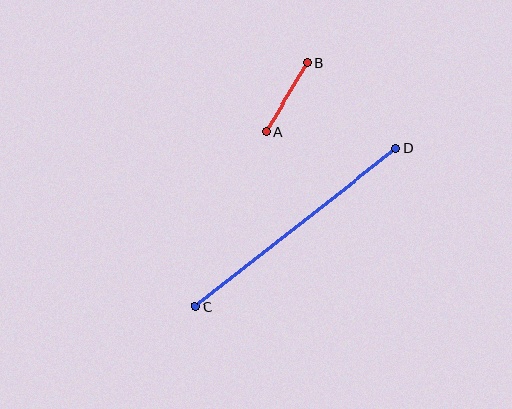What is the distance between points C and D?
The distance is approximately 255 pixels.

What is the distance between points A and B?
The distance is approximately 81 pixels.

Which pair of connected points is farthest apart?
Points C and D are farthest apart.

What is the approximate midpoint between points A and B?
The midpoint is at approximately (287, 97) pixels.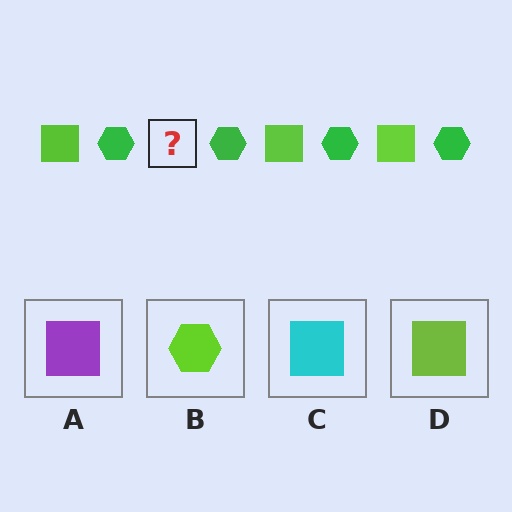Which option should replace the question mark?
Option D.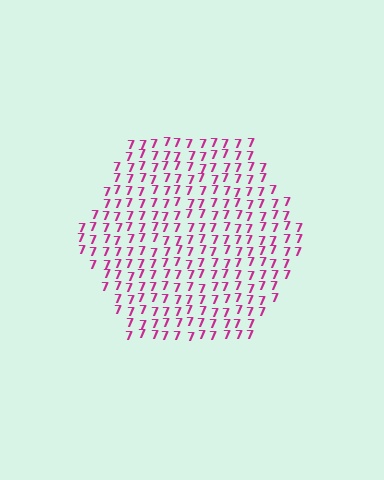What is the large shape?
The large shape is a hexagon.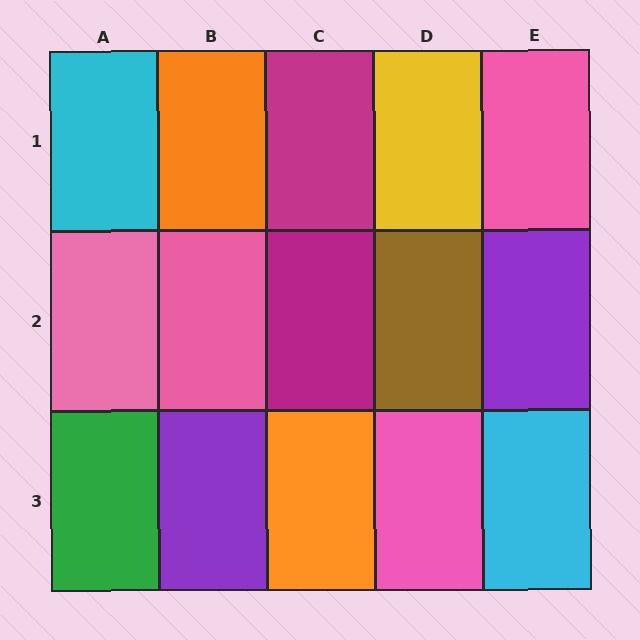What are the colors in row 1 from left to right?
Cyan, orange, magenta, yellow, pink.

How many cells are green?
1 cell is green.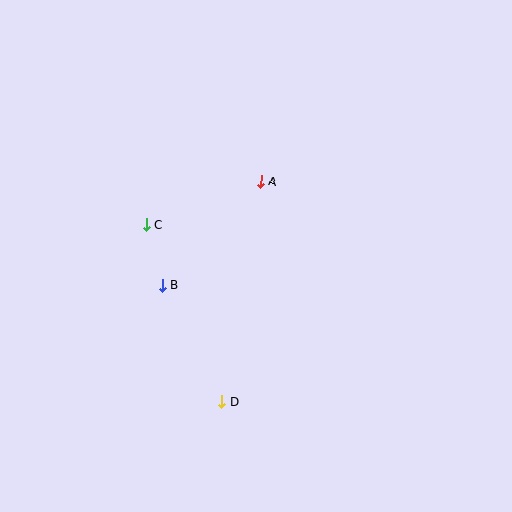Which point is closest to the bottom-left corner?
Point D is closest to the bottom-left corner.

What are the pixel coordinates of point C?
Point C is at (146, 224).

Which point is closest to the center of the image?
Point A at (261, 182) is closest to the center.